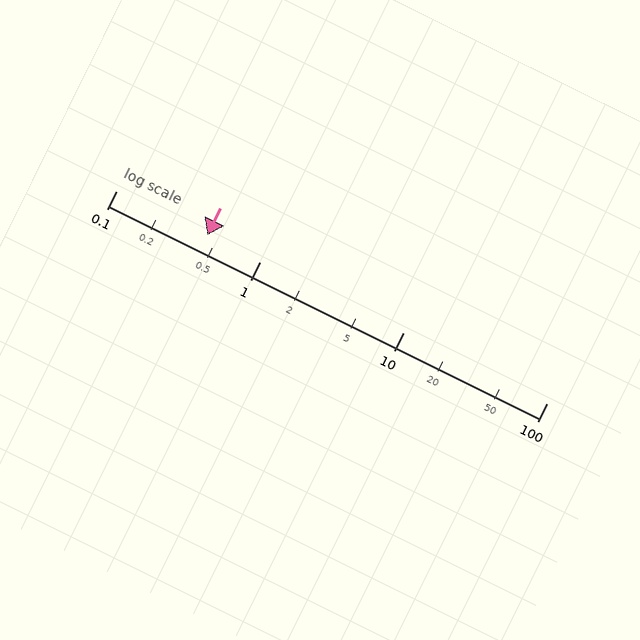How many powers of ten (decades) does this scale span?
The scale spans 3 decades, from 0.1 to 100.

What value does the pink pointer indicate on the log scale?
The pointer indicates approximately 0.43.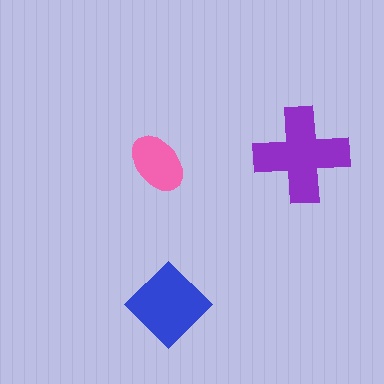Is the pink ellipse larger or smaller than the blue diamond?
Smaller.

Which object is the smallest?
The pink ellipse.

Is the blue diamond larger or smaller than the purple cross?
Smaller.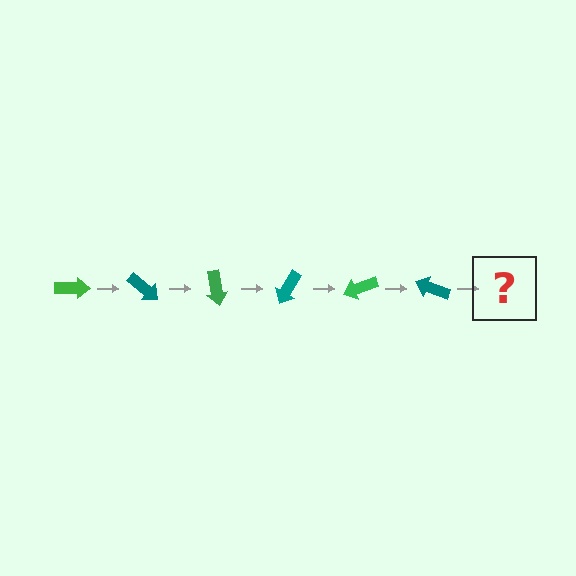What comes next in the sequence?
The next element should be a green arrow, rotated 240 degrees from the start.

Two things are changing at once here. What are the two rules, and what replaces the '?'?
The two rules are that it rotates 40 degrees each step and the color cycles through green and teal. The '?' should be a green arrow, rotated 240 degrees from the start.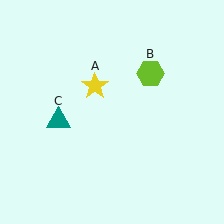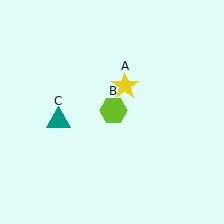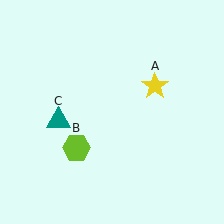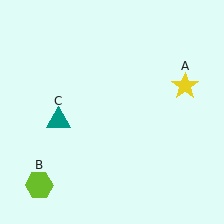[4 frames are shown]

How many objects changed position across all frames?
2 objects changed position: yellow star (object A), lime hexagon (object B).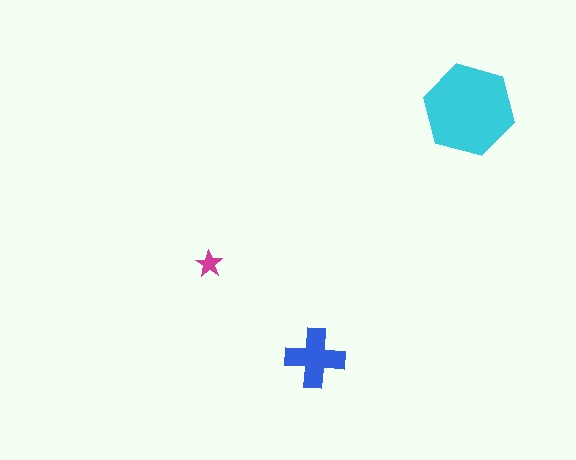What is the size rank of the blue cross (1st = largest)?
2nd.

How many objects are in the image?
There are 3 objects in the image.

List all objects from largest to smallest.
The cyan hexagon, the blue cross, the magenta star.